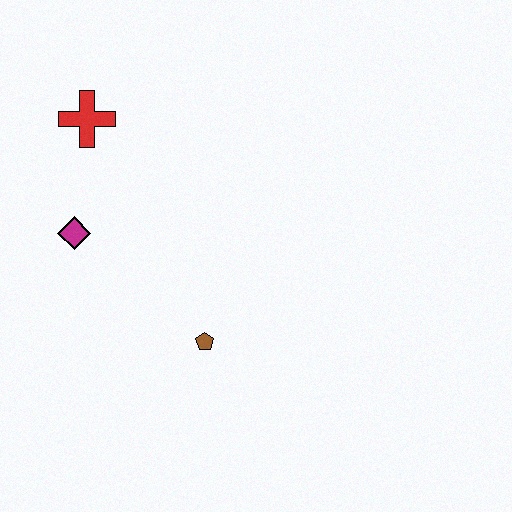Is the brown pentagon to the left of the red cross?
No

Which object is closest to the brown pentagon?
The magenta diamond is closest to the brown pentagon.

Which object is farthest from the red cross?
The brown pentagon is farthest from the red cross.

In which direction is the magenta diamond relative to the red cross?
The magenta diamond is below the red cross.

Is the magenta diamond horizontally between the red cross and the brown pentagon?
No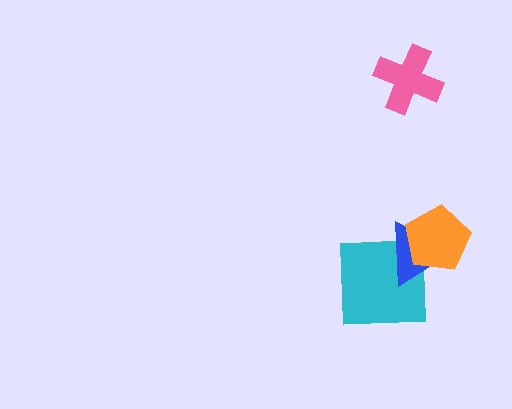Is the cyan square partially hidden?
Yes, it is partially covered by another shape.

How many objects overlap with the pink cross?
0 objects overlap with the pink cross.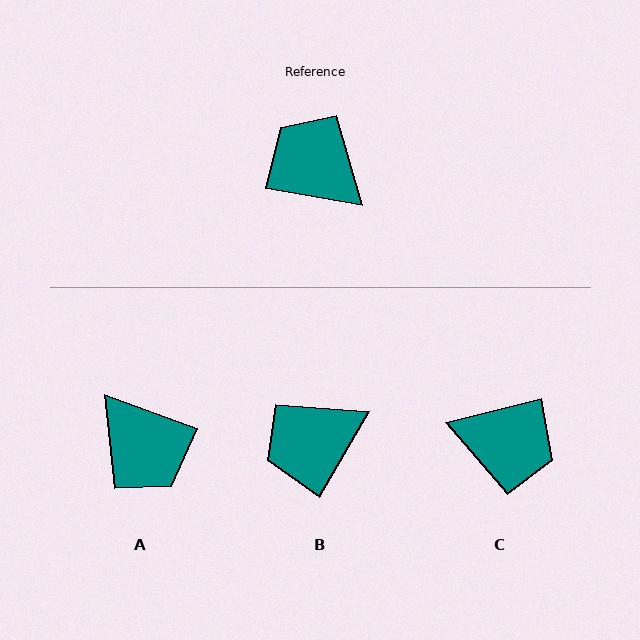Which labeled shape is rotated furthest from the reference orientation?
A, about 170 degrees away.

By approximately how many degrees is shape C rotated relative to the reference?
Approximately 156 degrees clockwise.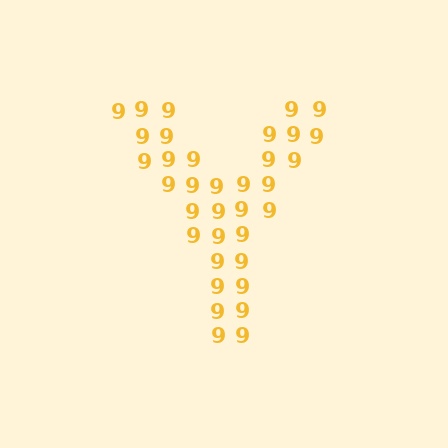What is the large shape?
The large shape is the letter Y.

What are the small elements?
The small elements are digit 9's.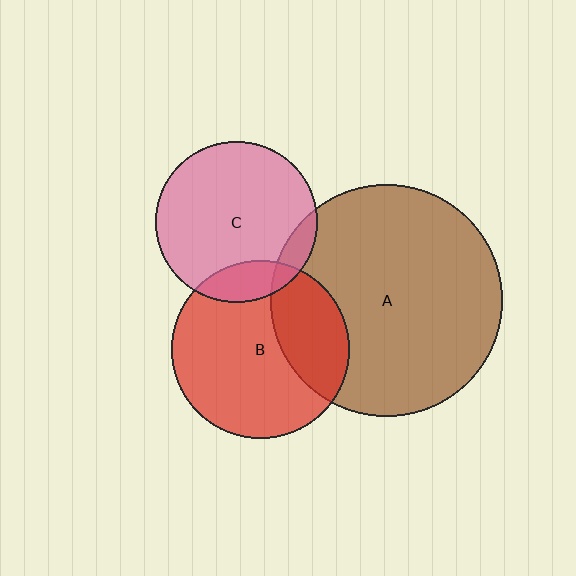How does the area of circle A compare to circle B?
Approximately 1.7 times.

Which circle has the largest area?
Circle A (brown).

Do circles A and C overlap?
Yes.